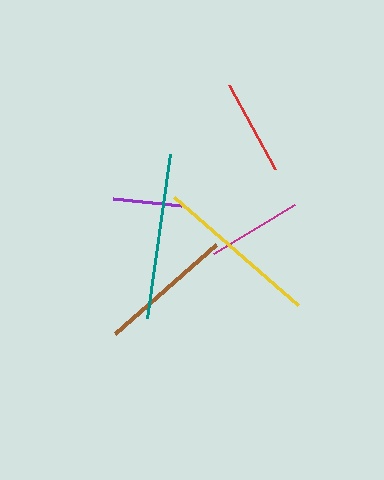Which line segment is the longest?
The teal line is the longest at approximately 166 pixels.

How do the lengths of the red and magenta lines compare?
The red and magenta lines are approximately the same length.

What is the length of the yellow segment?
The yellow segment is approximately 165 pixels long.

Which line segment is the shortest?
The purple line is the shortest at approximately 68 pixels.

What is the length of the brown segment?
The brown segment is approximately 135 pixels long.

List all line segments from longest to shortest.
From longest to shortest: teal, yellow, brown, red, magenta, purple.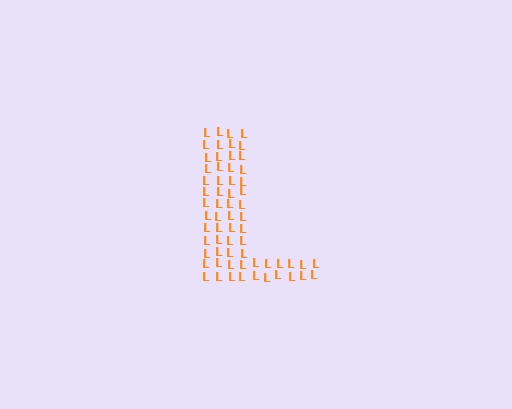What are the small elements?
The small elements are letter L's.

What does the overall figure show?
The overall figure shows the letter L.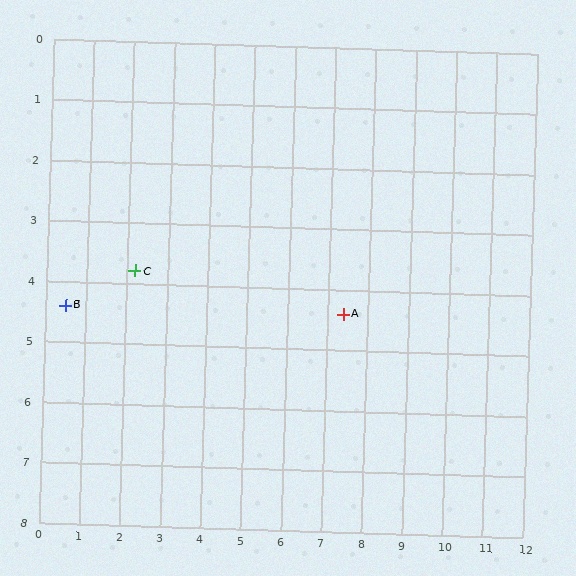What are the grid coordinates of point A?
Point A is at approximately (7.4, 4.4).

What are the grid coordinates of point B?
Point B is at approximately (0.5, 4.4).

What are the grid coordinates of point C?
Point C is at approximately (2.2, 3.8).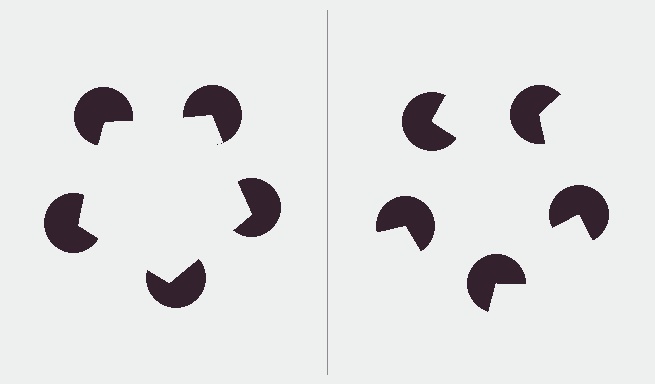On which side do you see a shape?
An illusory pentagon appears on the left side. On the right side the wedge cuts are rotated, so no coherent shape forms.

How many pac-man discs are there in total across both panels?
10 — 5 on each side.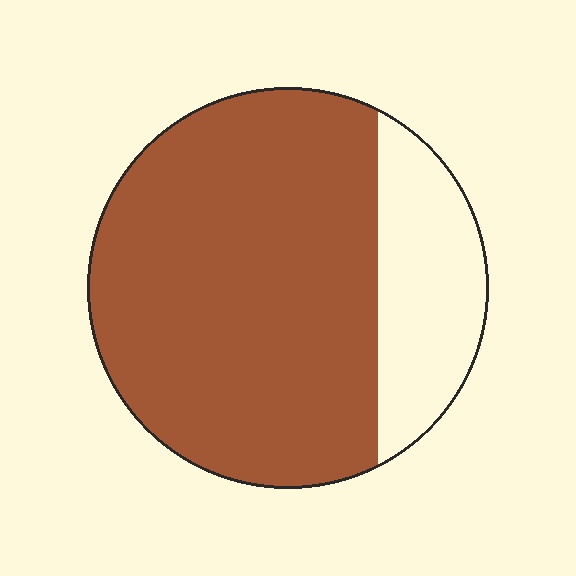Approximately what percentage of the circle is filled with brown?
Approximately 80%.